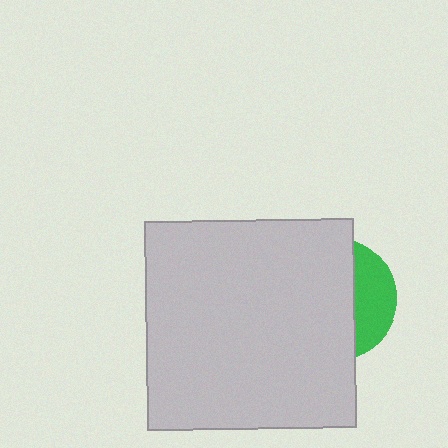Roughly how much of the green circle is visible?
A small part of it is visible (roughly 31%).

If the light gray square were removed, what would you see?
You would see the complete green circle.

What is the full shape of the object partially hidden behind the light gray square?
The partially hidden object is a green circle.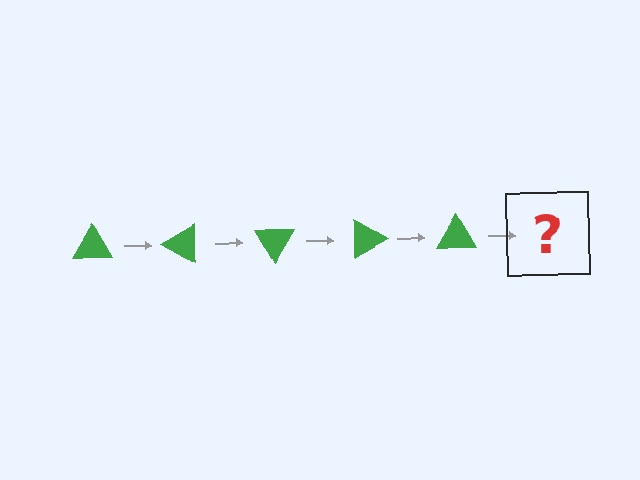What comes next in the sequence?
The next element should be a green triangle rotated 150 degrees.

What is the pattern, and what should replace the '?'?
The pattern is that the triangle rotates 30 degrees each step. The '?' should be a green triangle rotated 150 degrees.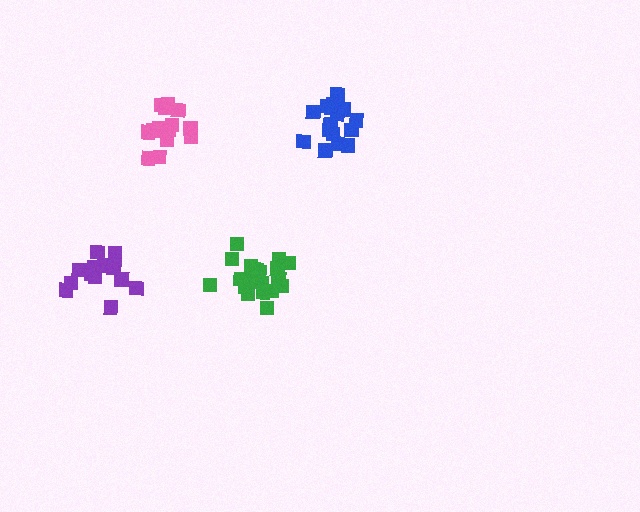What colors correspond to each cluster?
The clusters are colored: pink, blue, purple, green.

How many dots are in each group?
Group 1: 14 dots, Group 2: 16 dots, Group 3: 14 dots, Group 4: 20 dots (64 total).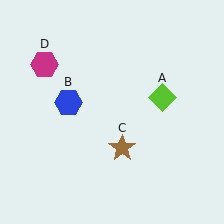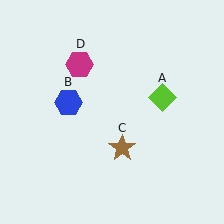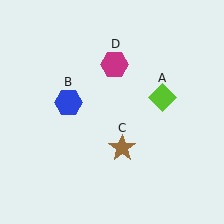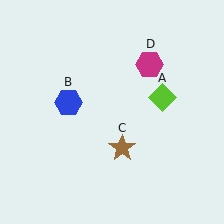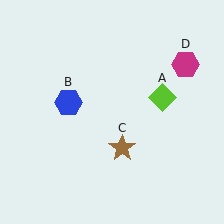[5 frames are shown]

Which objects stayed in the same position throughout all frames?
Lime diamond (object A) and blue hexagon (object B) and brown star (object C) remained stationary.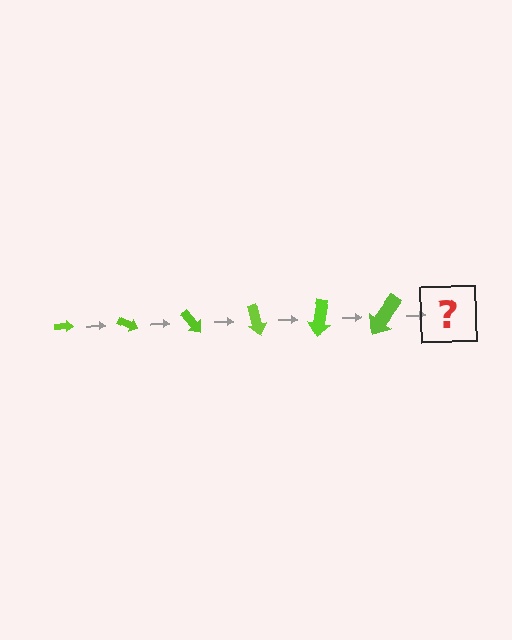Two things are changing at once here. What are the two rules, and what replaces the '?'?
The two rules are that the arrow grows larger each step and it rotates 25 degrees each step. The '?' should be an arrow, larger than the previous one and rotated 150 degrees from the start.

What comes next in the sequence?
The next element should be an arrow, larger than the previous one and rotated 150 degrees from the start.